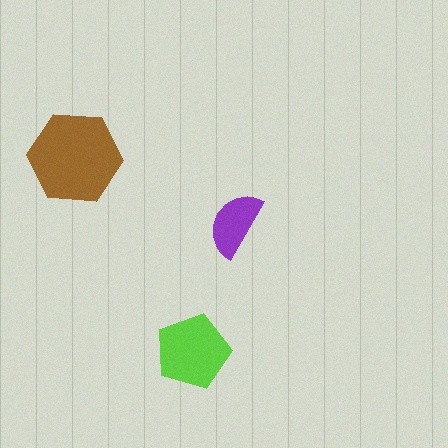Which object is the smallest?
The purple semicircle.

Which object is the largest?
The brown hexagon.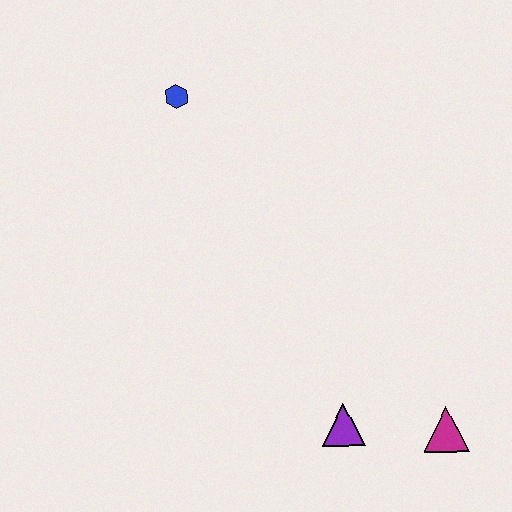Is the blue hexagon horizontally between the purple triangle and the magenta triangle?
No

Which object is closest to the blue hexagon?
The purple triangle is closest to the blue hexagon.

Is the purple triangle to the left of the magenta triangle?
Yes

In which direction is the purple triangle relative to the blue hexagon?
The purple triangle is below the blue hexagon.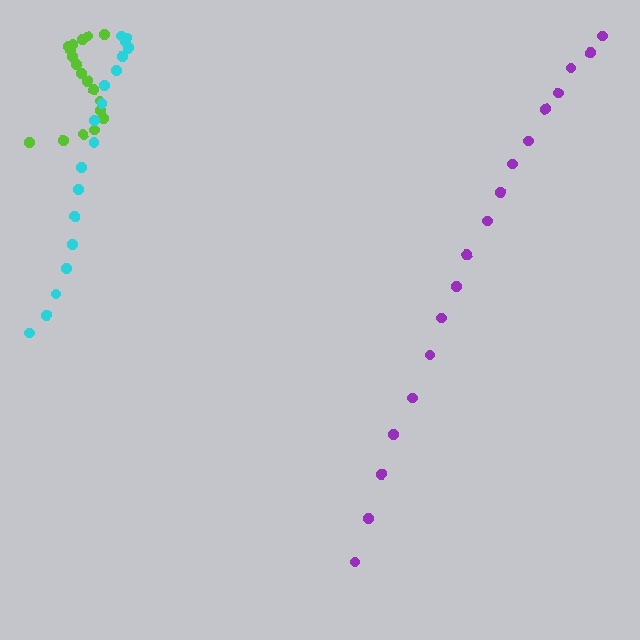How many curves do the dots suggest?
There are 3 distinct paths.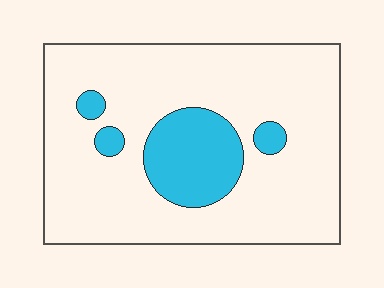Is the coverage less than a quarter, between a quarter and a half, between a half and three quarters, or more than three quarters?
Less than a quarter.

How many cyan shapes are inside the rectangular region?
4.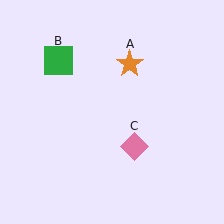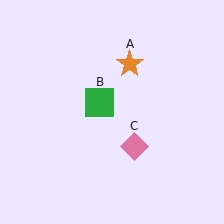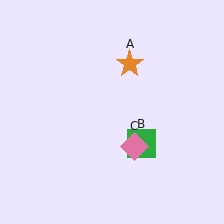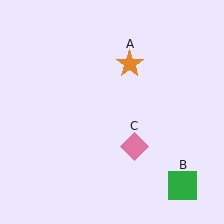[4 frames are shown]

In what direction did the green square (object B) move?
The green square (object B) moved down and to the right.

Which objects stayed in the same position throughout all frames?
Orange star (object A) and pink diamond (object C) remained stationary.